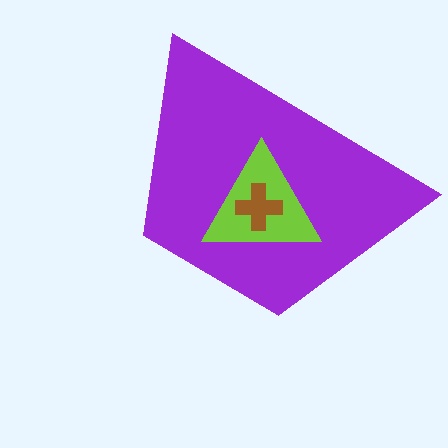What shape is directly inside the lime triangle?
The brown cross.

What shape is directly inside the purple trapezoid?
The lime triangle.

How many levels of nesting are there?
3.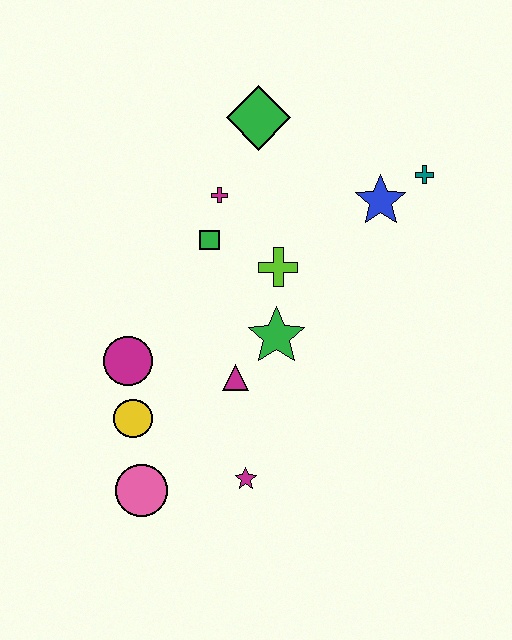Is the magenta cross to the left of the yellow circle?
No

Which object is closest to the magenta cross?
The green square is closest to the magenta cross.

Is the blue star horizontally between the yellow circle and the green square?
No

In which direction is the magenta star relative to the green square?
The magenta star is below the green square.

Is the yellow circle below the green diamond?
Yes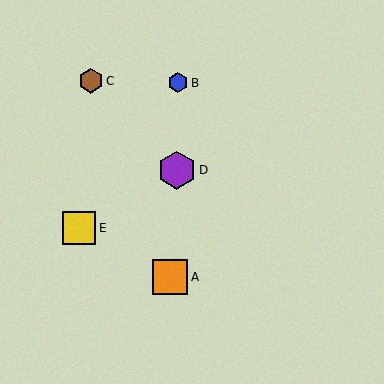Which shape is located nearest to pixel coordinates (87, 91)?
The brown hexagon (labeled C) at (91, 81) is nearest to that location.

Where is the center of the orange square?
The center of the orange square is at (170, 277).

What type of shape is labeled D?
Shape D is a purple hexagon.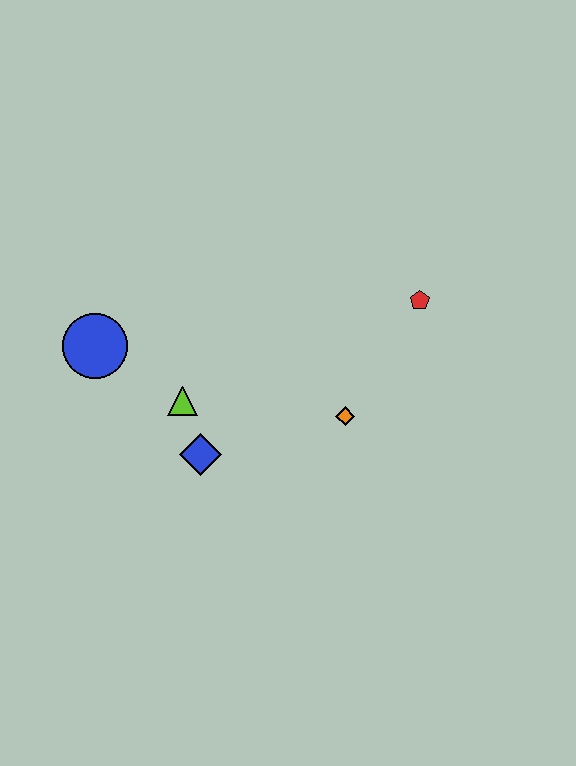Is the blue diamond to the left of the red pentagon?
Yes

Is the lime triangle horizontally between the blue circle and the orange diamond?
Yes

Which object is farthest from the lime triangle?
The red pentagon is farthest from the lime triangle.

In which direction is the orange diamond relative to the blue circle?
The orange diamond is to the right of the blue circle.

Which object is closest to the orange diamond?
The red pentagon is closest to the orange diamond.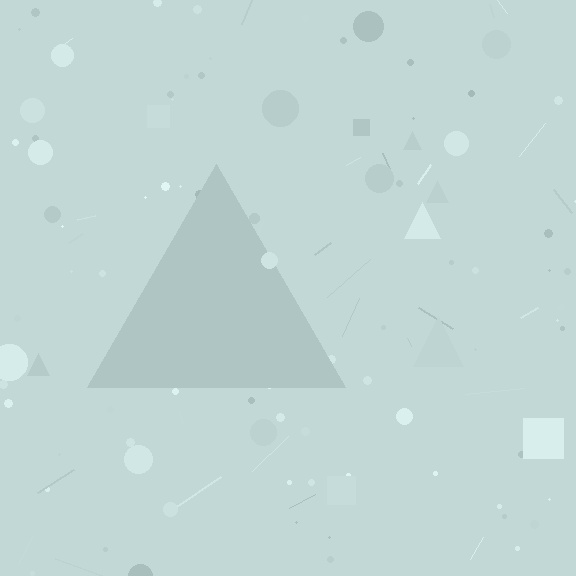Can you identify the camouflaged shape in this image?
The camouflaged shape is a triangle.